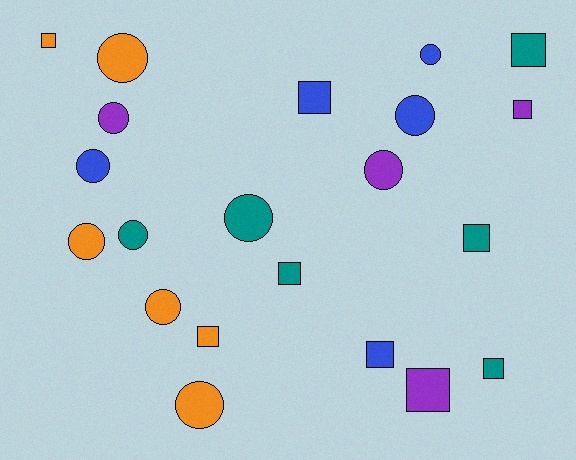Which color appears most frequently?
Teal, with 6 objects.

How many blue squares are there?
There are 2 blue squares.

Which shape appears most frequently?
Circle, with 11 objects.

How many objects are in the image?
There are 21 objects.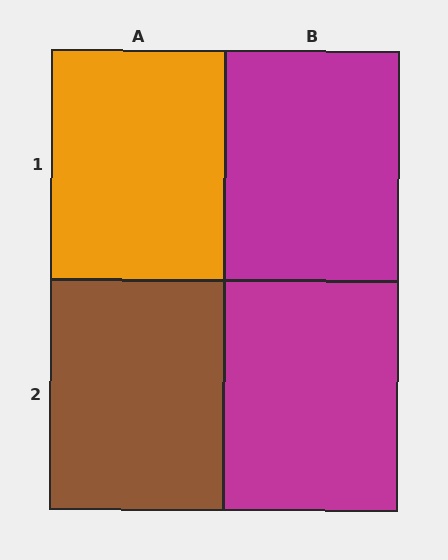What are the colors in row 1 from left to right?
Orange, magenta.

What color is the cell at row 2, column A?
Brown.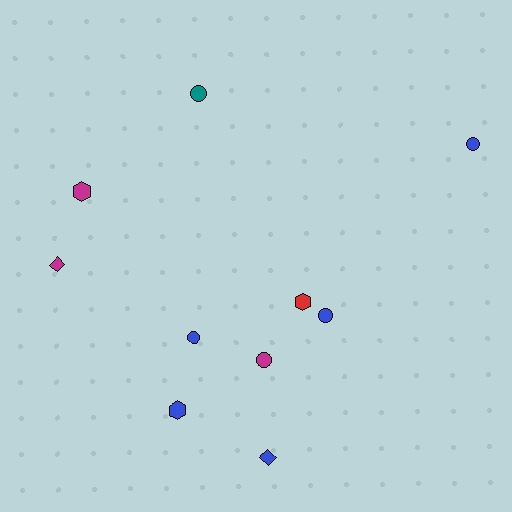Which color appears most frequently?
Blue, with 5 objects.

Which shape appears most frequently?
Circle, with 5 objects.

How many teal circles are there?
There is 1 teal circle.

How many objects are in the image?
There are 10 objects.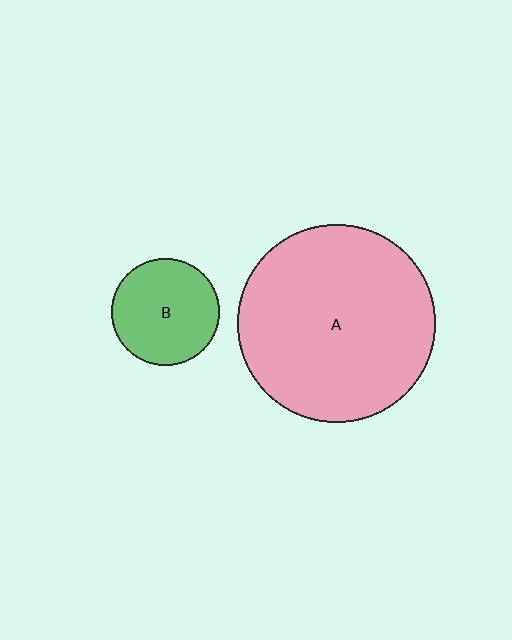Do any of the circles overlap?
No, none of the circles overlap.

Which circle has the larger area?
Circle A (pink).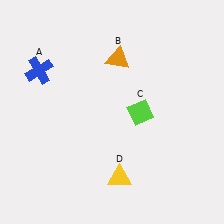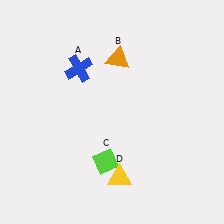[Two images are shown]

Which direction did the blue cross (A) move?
The blue cross (A) moved right.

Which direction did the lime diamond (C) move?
The lime diamond (C) moved down.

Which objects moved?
The objects that moved are: the blue cross (A), the lime diamond (C).